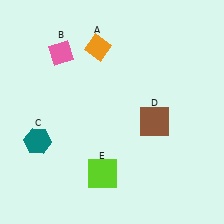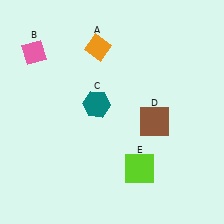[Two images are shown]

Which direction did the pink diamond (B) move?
The pink diamond (B) moved left.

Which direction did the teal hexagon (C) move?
The teal hexagon (C) moved right.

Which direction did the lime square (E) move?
The lime square (E) moved right.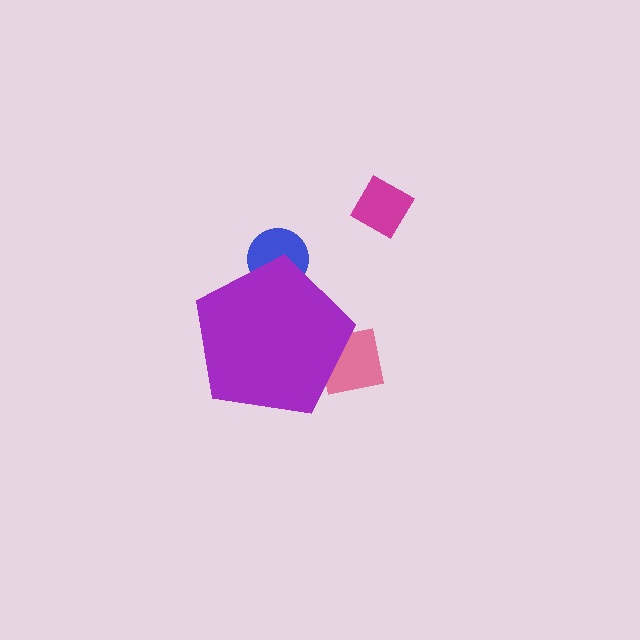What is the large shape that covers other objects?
A purple pentagon.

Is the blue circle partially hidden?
Yes, the blue circle is partially hidden behind the purple pentagon.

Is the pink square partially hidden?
Yes, the pink square is partially hidden behind the purple pentagon.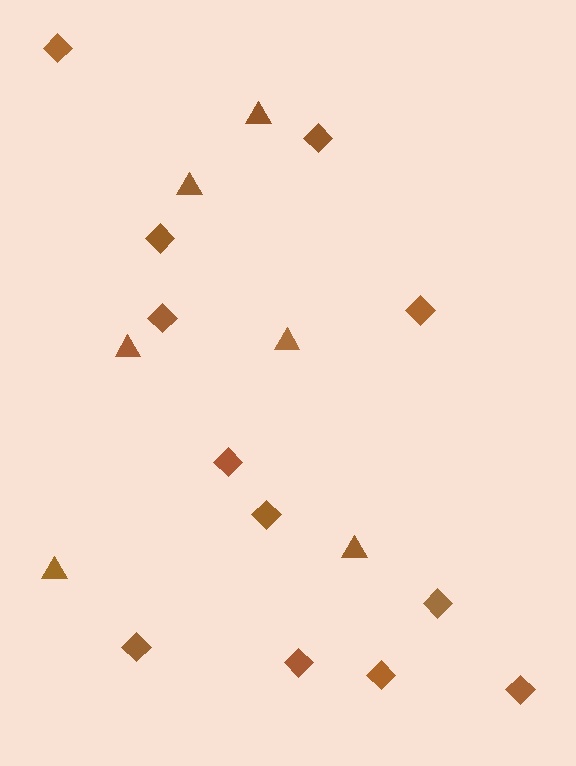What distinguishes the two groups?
There are 2 groups: one group of triangles (6) and one group of diamonds (12).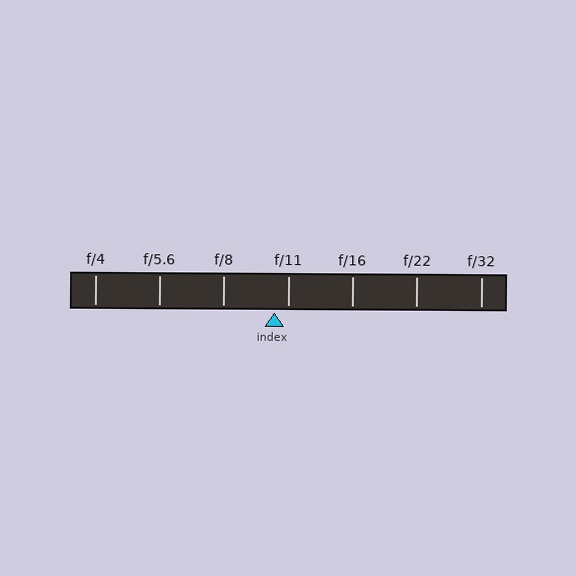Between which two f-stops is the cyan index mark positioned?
The index mark is between f/8 and f/11.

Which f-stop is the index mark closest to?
The index mark is closest to f/11.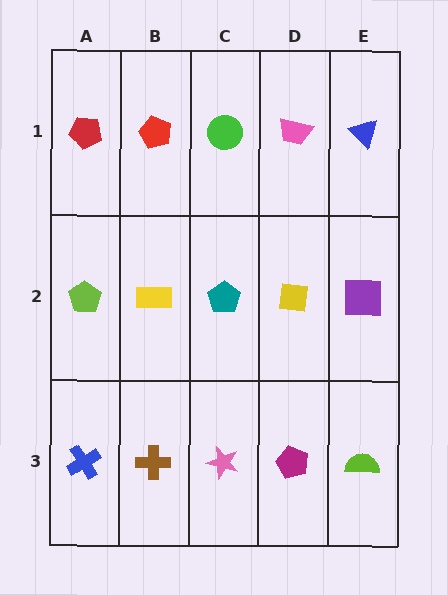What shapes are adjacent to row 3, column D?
A yellow square (row 2, column D), a pink star (row 3, column C), a lime semicircle (row 3, column E).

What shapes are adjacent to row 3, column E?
A purple square (row 2, column E), a magenta pentagon (row 3, column D).